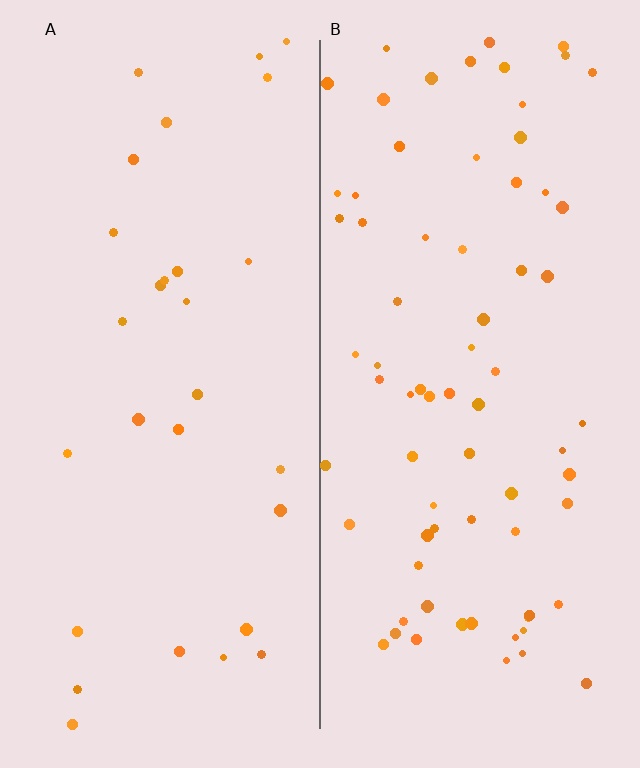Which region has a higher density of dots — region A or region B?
B (the right).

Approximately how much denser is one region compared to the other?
Approximately 2.6× — region B over region A.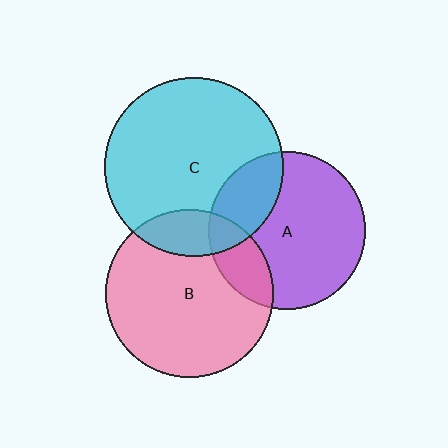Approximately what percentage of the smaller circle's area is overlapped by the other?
Approximately 25%.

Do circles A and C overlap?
Yes.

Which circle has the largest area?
Circle C (cyan).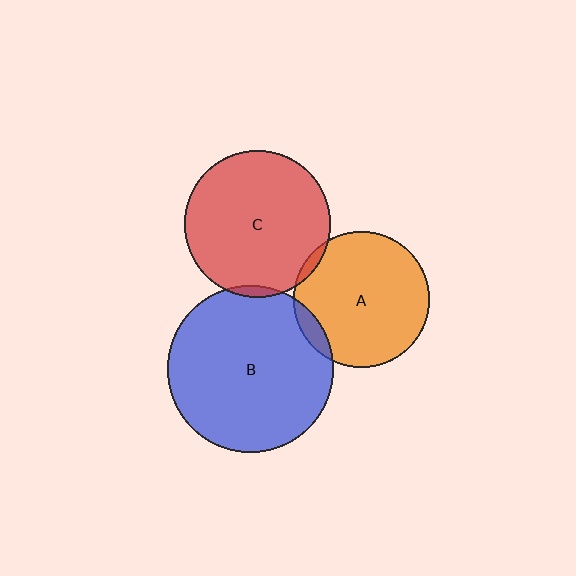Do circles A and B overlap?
Yes.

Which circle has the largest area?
Circle B (blue).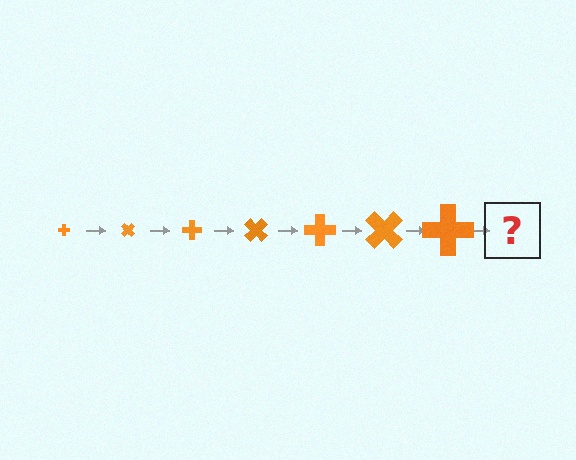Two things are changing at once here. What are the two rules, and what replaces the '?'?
The two rules are that the cross grows larger each step and it rotates 45 degrees each step. The '?' should be a cross, larger than the previous one and rotated 315 degrees from the start.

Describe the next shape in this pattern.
It should be a cross, larger than the previous one and rotated 315 degrees from the start.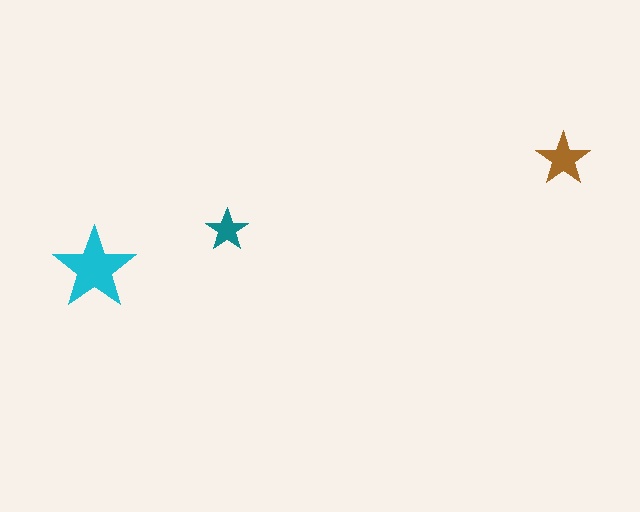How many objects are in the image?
There are 3 objects in the image.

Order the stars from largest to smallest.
the cyan one, the brown one, the teal one.